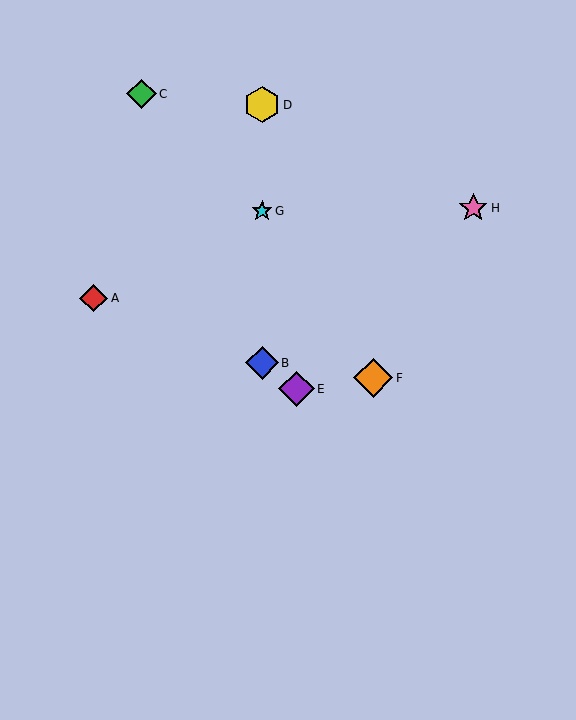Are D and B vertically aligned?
Yes, both are at x≈262.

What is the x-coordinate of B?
Object B is at x≈262.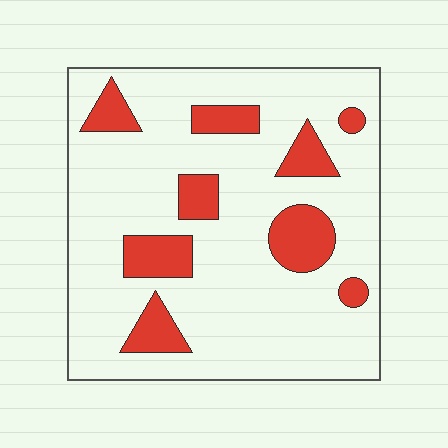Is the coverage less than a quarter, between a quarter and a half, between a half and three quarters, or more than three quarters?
Less than a quarter.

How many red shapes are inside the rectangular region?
9.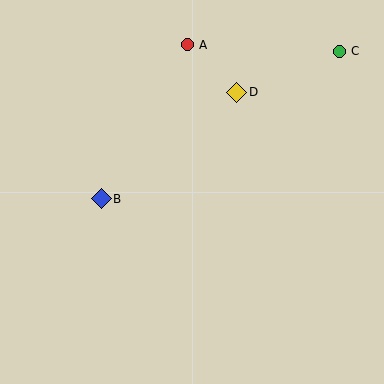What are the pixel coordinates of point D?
Point D is at (236, 92).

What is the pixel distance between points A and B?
The distance between A and B is 176 pixels.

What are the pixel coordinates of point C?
Point C is at (339, 51).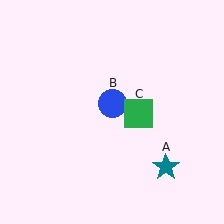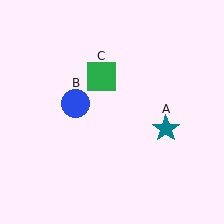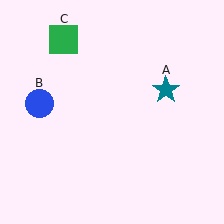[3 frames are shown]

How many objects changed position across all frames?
3 objects changed position: teal star (object A), blue circle (object B), green square (object C).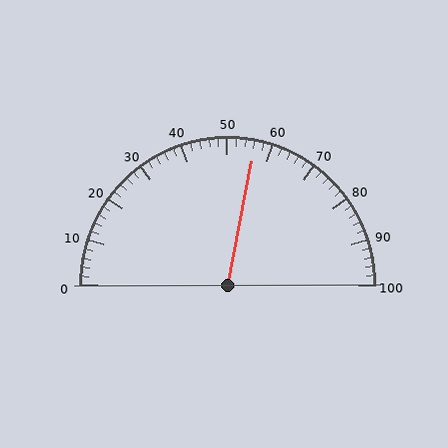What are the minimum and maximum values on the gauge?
The gauge ranges from 0 to 100.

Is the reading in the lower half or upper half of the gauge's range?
The reading is in the upper half of the range (0 to 100).